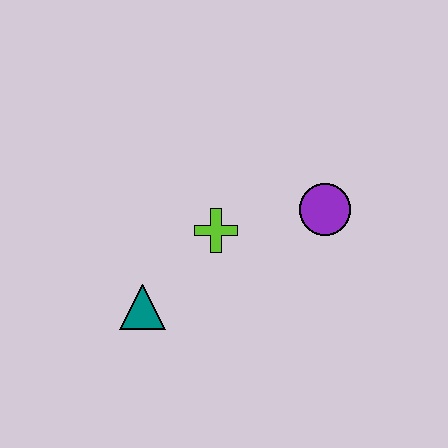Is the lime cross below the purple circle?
Yes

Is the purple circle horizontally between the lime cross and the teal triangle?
No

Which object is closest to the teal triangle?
The lime cross is closest to the teal triangle.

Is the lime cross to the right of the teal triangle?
Yes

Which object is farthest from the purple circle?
The teal triangle is farthest from the purple circle.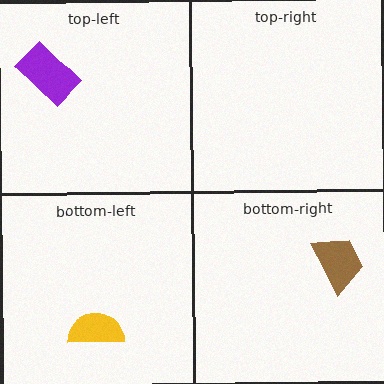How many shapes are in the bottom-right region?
1.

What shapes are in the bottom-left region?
The yellow semicircle.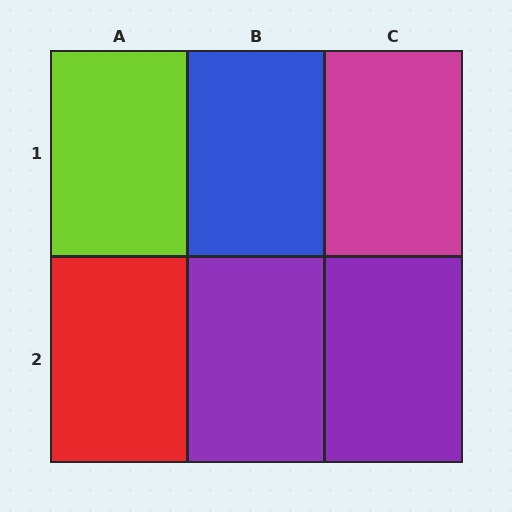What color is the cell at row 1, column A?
Lime.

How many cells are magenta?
1 cell is magenta.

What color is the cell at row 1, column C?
Magenta.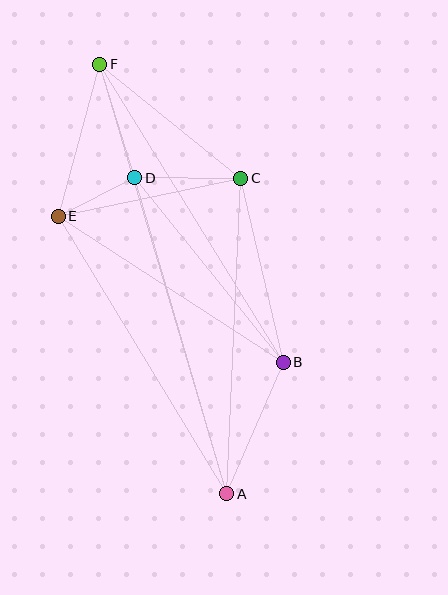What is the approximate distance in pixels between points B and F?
The distance between B and F is approximately 350 pixels.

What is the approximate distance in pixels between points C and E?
The distance between C and E is approximately 187 pixels.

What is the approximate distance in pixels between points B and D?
The distance between B and D is approximately 236 pixels.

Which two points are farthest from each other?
Points A and F are farthest from each other.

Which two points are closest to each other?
Points D and E are closest to each other.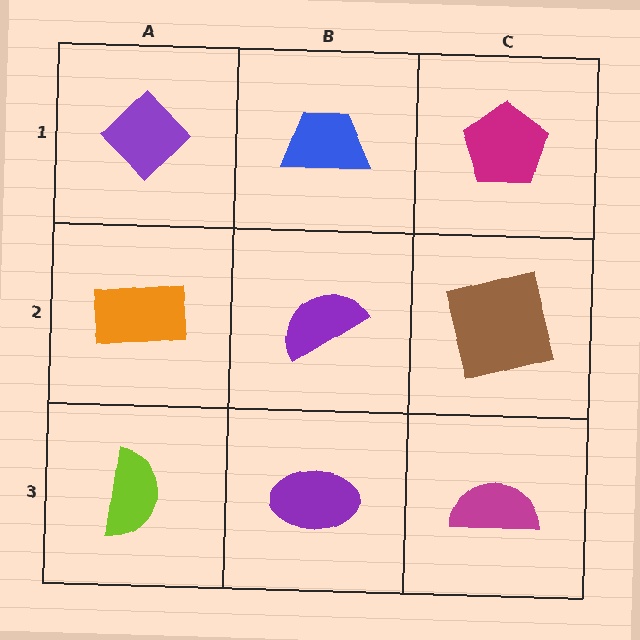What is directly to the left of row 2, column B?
An orange rectangle.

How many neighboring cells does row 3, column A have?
2.